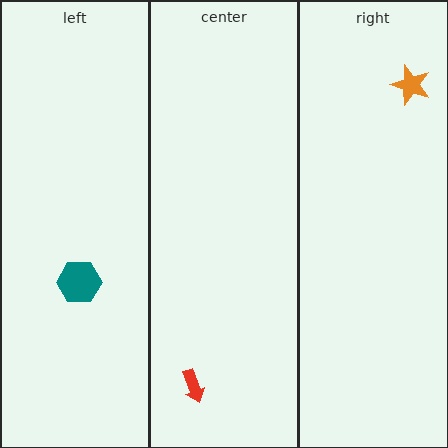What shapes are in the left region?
The teal hexagon.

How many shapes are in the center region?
1.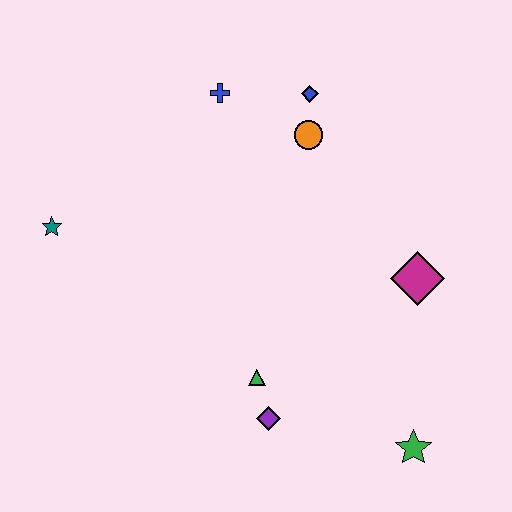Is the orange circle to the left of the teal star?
No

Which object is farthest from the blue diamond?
The green star is farthest from the blue diamond.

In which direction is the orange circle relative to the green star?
The orange circle is above the green star.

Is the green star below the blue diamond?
Yes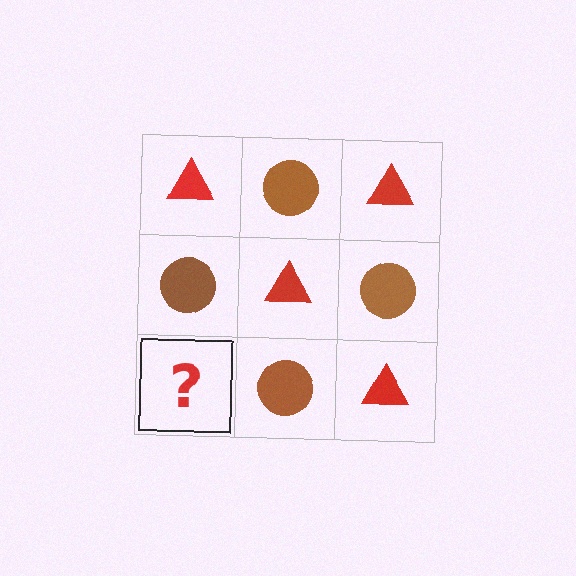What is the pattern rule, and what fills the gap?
The rule is that it alternates red triangle and brown circle in a checkerboard pattern. The gap should be filled with a red triangle.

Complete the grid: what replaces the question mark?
The question mark should be replaced with a red triangle.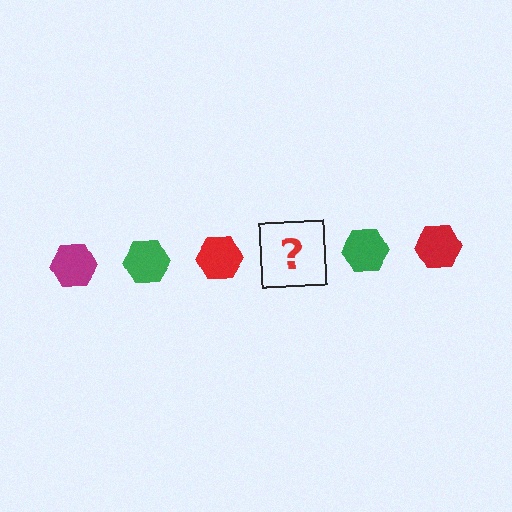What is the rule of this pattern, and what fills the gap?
The rule is that the pattern cycles through magenta, green, red hexagons. The gap should be filled with a magenta hexagon.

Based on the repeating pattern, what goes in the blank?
The blank should be a magenta hexagon.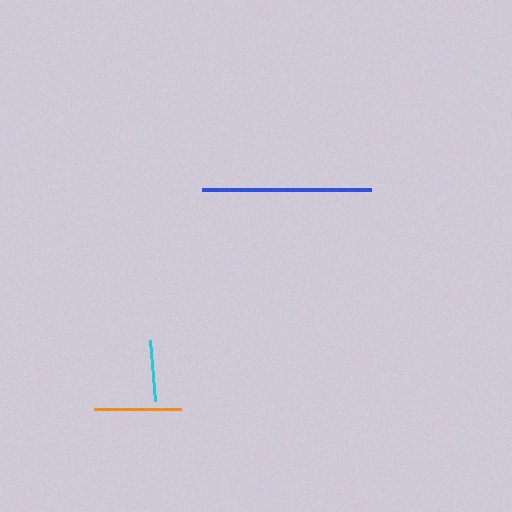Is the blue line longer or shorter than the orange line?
The blue line is longer than the orange line.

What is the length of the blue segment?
The blue segment is approximately 169 pixels long.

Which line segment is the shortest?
The cyan line is the shortest at approximately 61 pixels.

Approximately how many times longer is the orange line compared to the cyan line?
The orange line is approximately 1.4 times the length of the cyan line.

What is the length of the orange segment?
The orange segment is approximately 87 pixels long.